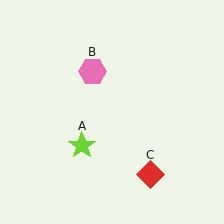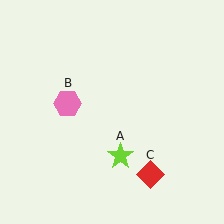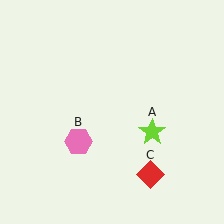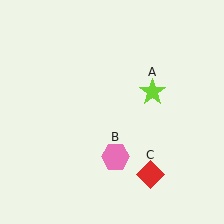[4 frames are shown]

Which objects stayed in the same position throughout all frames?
Red diamond (object C) remained stationary.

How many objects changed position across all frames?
2 objects changed position: lime star (object A), pink hexagon (object B).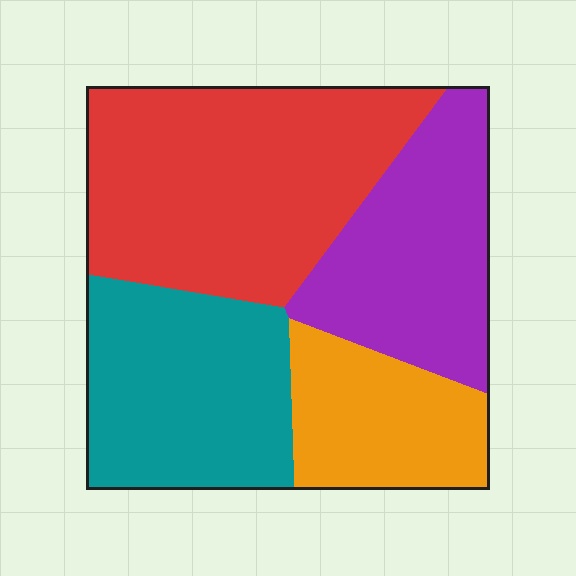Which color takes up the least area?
Orange, at roughly 15%.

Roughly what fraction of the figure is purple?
Purple takes up about one quarter (1/4) of the figure.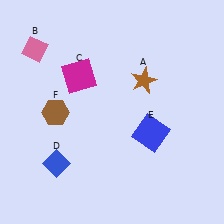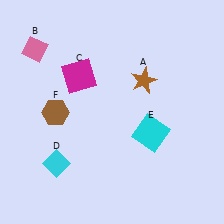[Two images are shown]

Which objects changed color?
D changed from blue to cyan. E changed from blue to cyan.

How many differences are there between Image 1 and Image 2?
There are 2 differences between the two images.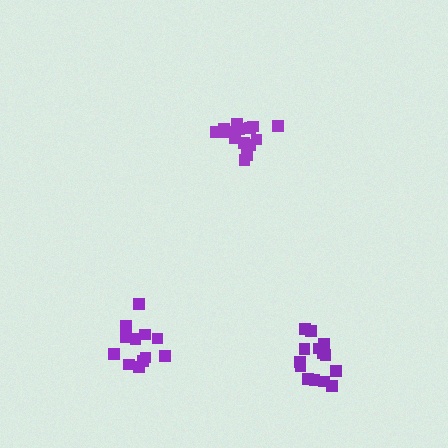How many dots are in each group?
Group 1: 12 dots, Group 2: 15 dots, Group 3: 14 dots (41 total).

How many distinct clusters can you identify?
There are 3 distinct clusters.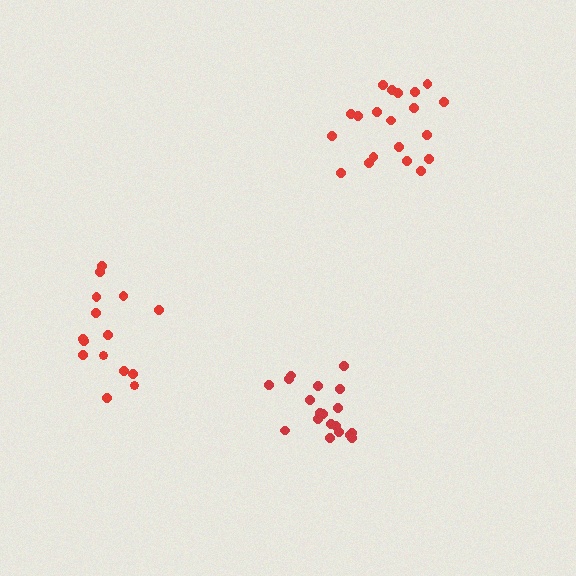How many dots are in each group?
Group 1: 20 dots, Group 2: 19 dots, Group 3: 15 dots (54 total).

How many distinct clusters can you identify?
There are 3 distinct clusters.